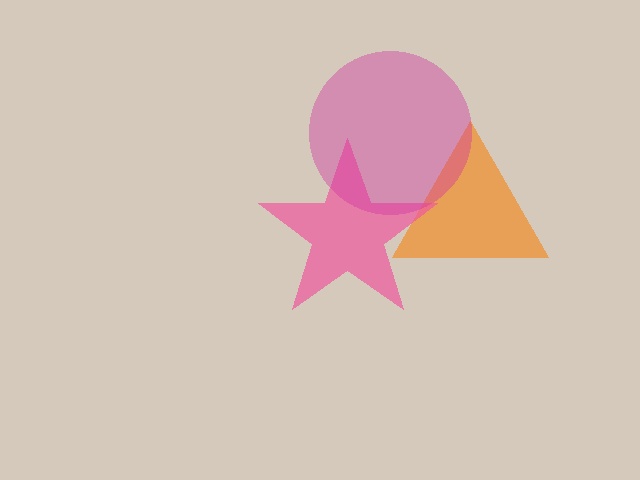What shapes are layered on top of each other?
The layered shapes are: an orange triangle, a pink star, a magenta circle.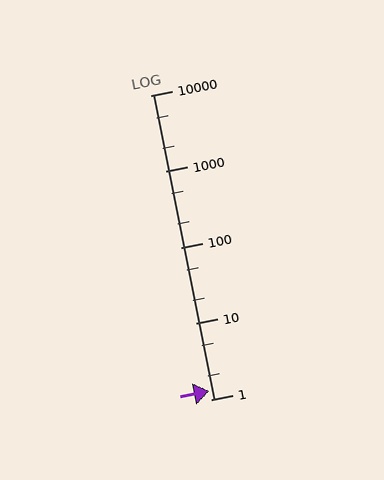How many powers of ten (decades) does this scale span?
The scale spans 4 decades, from 1 to 10000.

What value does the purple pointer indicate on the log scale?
The pointer indicates approximately 1.3.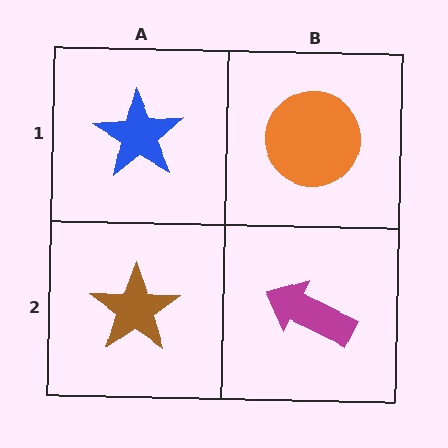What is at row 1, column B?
An orange circle.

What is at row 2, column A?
A brown star.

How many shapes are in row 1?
2 shapes.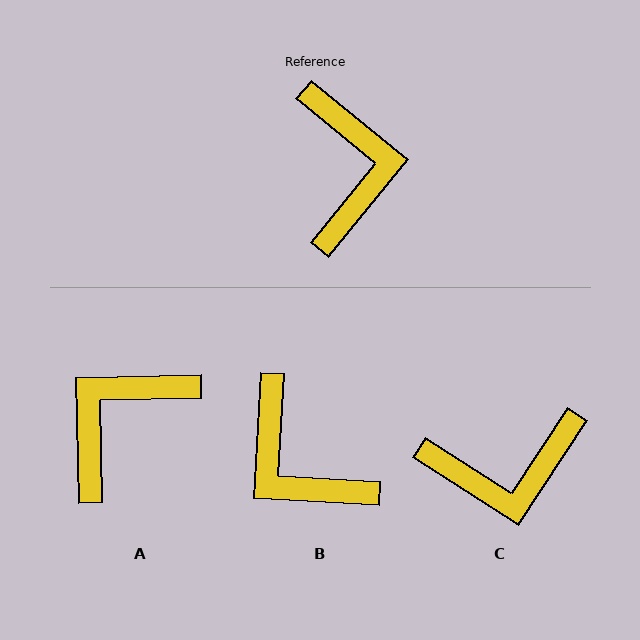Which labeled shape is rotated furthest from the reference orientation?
B, about 144 degrees away.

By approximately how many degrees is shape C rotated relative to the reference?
Approximately 84 degrees clockwise.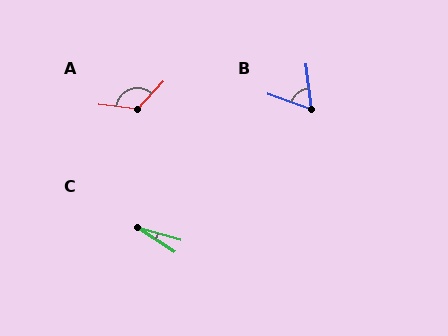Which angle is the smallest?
C, at approximately 16 degrees.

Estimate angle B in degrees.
Approximately 64 degrees.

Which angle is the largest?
A, at approximately 126 degrees.